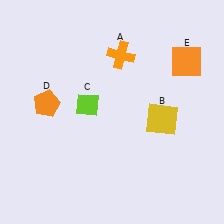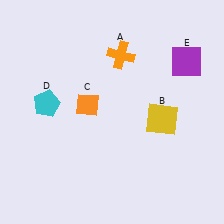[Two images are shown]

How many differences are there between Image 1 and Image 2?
There are 3 differences between the two images.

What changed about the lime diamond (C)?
In Image 1, C is lime. In Image 2, it changed to orange.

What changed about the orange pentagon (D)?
In Image 1, D is orange. In Image 2, it changed to cyan.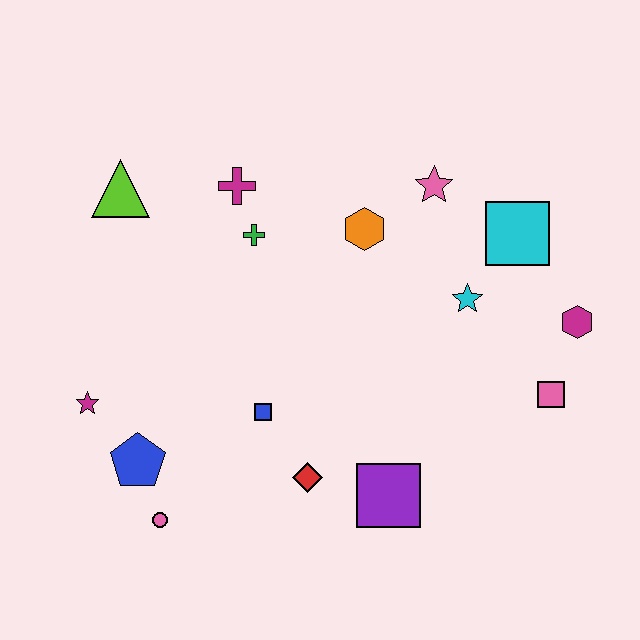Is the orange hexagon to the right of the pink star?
No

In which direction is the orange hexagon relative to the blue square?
The orange hexagon is above the blue square.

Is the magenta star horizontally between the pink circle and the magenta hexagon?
No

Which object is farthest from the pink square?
The lime triangle is farthest from the pink square.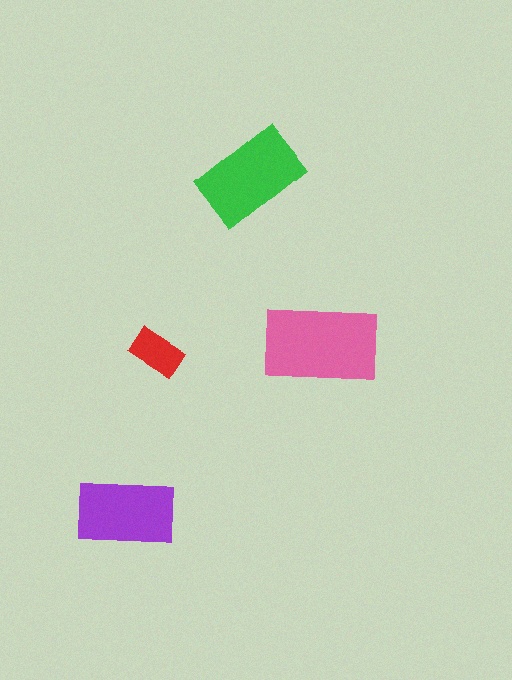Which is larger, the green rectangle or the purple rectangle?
The green one.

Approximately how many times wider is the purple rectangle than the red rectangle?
About 2 times wider.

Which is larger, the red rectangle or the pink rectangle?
The pink one.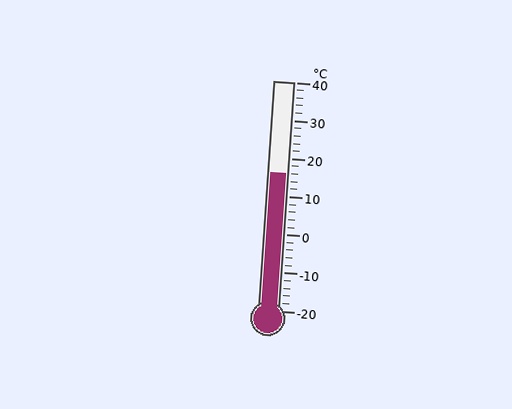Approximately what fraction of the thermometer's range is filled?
The thermometer is filled to approximately 60% of its range.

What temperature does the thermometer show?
The thermometer shows approximately 16°C.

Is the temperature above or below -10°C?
The temperature is above -10°C.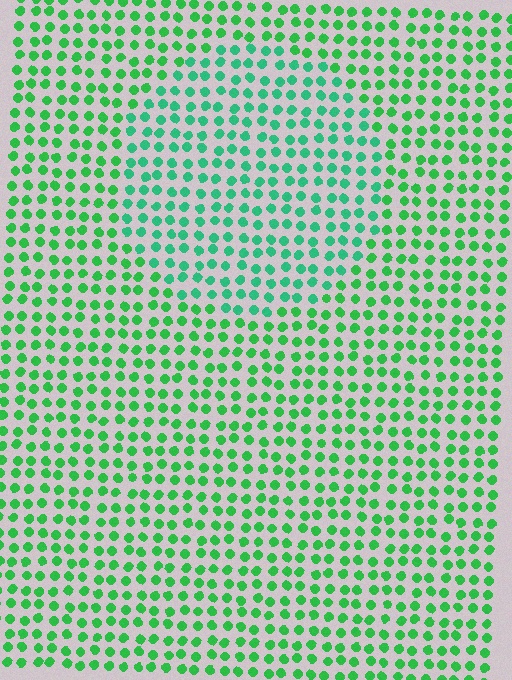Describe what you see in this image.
The image is filled with small green elements in a uniform arrangement. A circle-shaped region is visible where the elements are tinted to a slightly different hue, forming a subtle color boundary.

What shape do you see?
I see a circle.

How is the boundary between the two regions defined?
The boundary is defined purely by a slight shift in hue (about 24 degrees). Spacing, size, and orientation are identical on both sides.